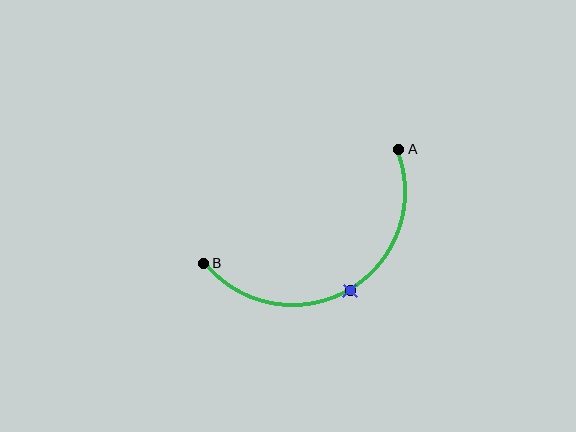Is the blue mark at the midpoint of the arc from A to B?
Yes. The blue mark lies on the arc at equal arc-length from both A and B — it is the arc midpoint.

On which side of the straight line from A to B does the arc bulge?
The arc bulges below the straight line connecting A and B.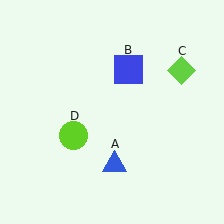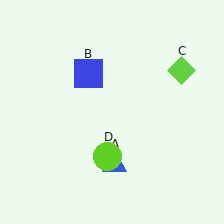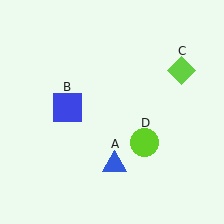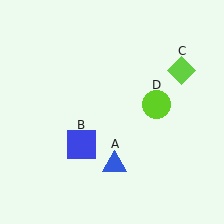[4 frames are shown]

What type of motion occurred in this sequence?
The blue square (object B), lime circle (object D) rotated counterclockwise around the center of the scene.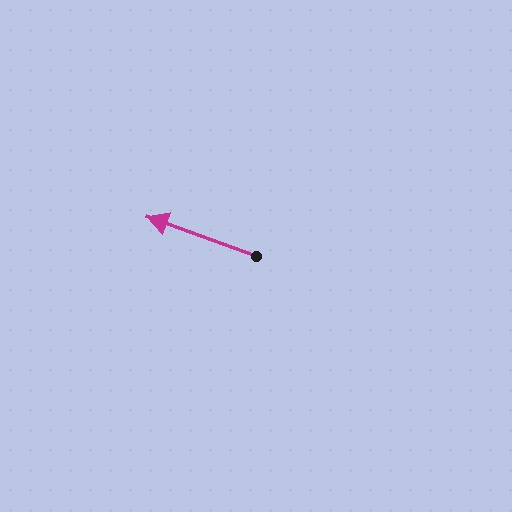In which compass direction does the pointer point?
West.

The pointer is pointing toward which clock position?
Roughly 10 o'clock.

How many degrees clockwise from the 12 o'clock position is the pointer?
Approximately 290 degrees.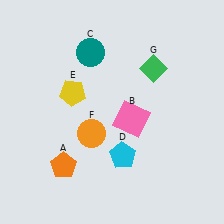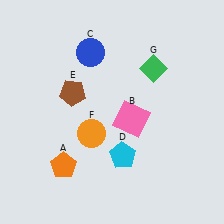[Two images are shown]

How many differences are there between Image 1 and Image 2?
There are 2 differences between the two images.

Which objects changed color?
C changed from teal to blue. E changed from yellow to brown.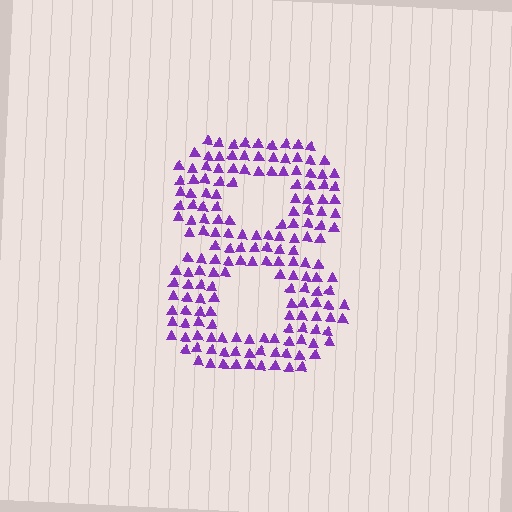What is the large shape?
The large shape is the digit 8.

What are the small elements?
The small elements are triangles.